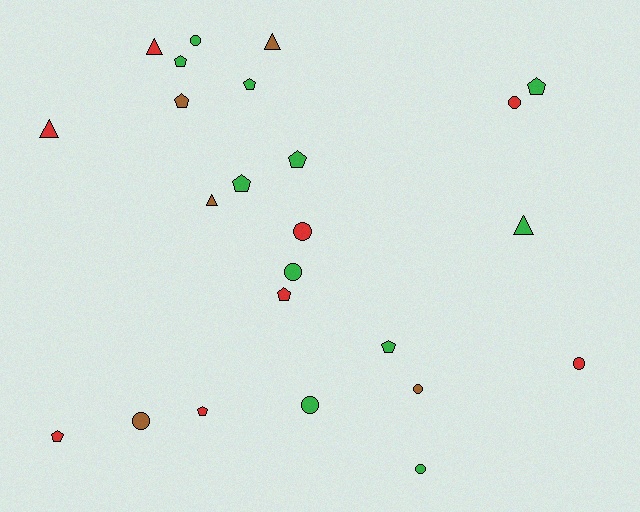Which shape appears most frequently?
Pentagon, with 10 objects.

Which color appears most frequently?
Green, with 11 objects.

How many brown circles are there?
There are 2 brown circles.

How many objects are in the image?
There are 24 objects.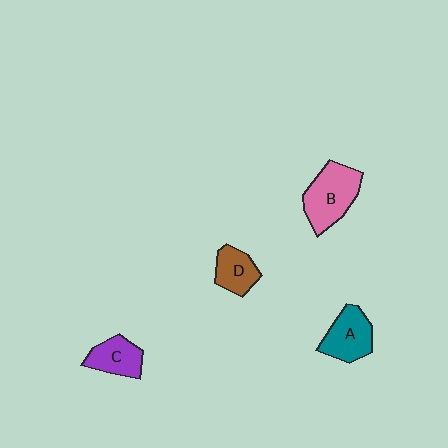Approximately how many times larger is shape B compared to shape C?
Approximately 1.6 times.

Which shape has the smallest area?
Shape D (brown).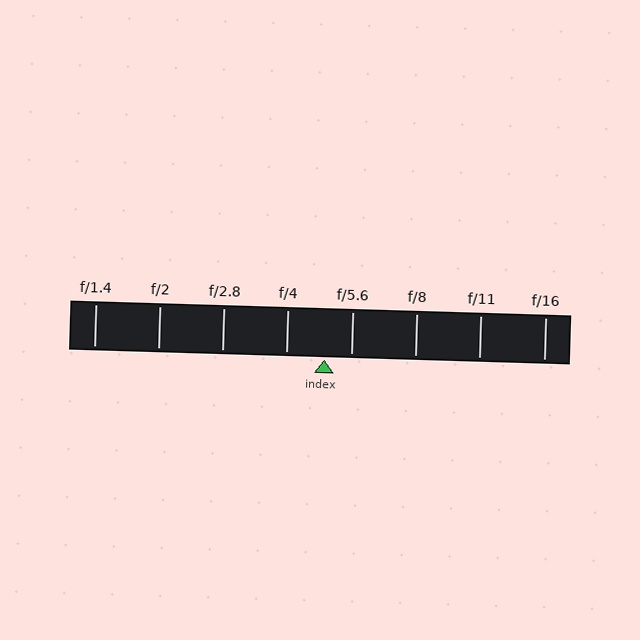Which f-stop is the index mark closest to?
The index mark is closest to f/5.6.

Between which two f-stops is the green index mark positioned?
The index mark is between f/4 and f/5.6.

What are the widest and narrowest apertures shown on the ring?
The widest aperture shown is f/1.4 and the narrowest is f/16.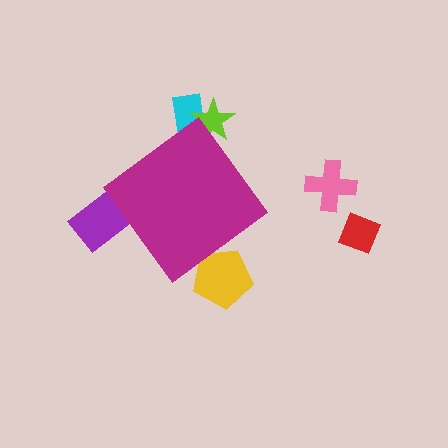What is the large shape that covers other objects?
A magenta diamond.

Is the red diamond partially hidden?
No, the red diamond is fully visible.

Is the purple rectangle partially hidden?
Yes, the purple rectangle is partially hidden behind the magenta diamond.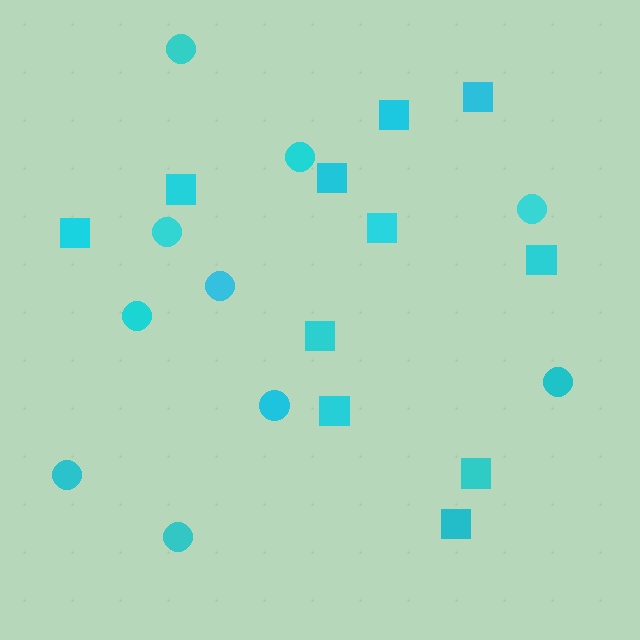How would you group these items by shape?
There are 2 groups: one group of squares (11) and one group of circles (10).